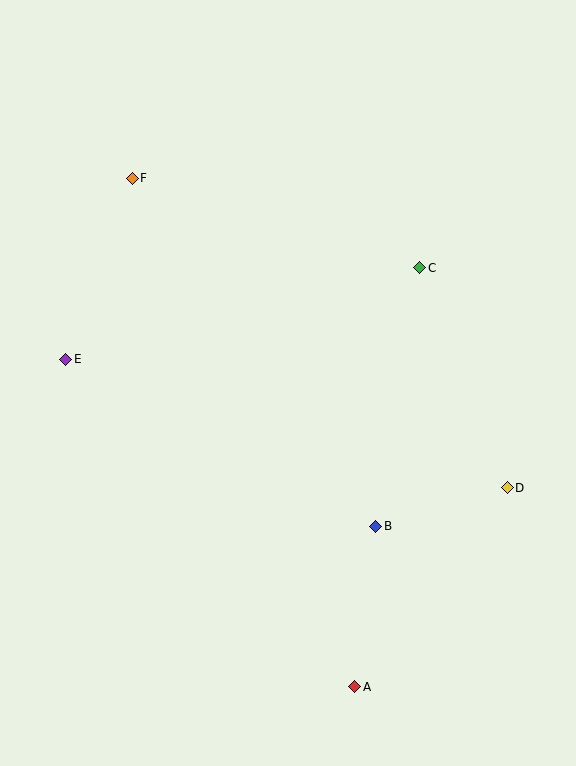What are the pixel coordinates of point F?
Point F is at (132, 178).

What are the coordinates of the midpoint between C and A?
The midpoint between C and A is at (387, 477).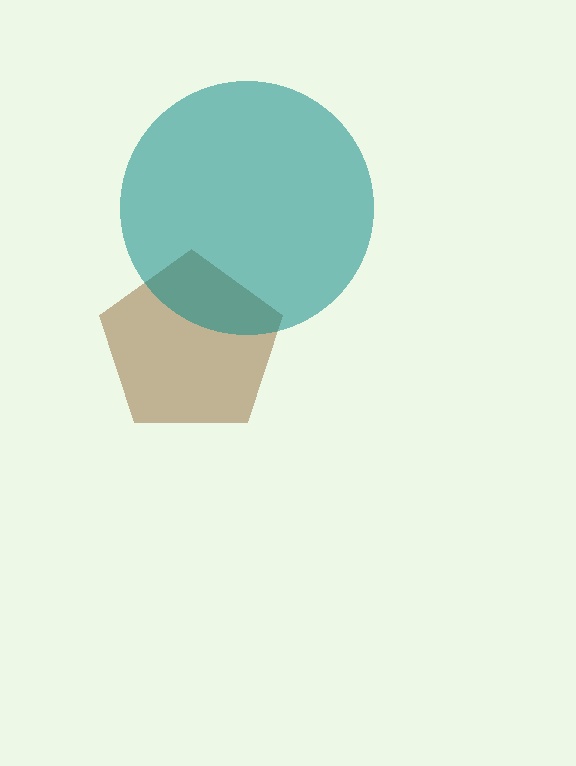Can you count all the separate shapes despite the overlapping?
Yes, there are 2 separate shapes.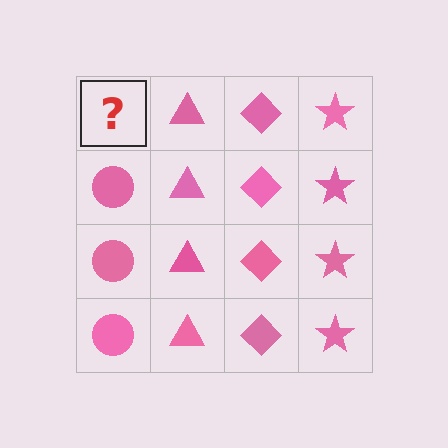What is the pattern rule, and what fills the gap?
The rule is that each column has a consistent shape. The gap should be filled with a pink circle.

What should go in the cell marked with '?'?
The missing cell should contain a pink circle.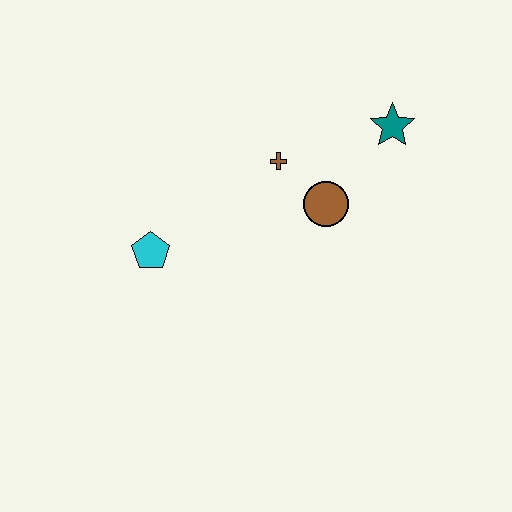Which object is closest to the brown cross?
The brown circle is closest to the brown cross.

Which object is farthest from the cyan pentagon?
The teal star is farthest from the cyan pentagon.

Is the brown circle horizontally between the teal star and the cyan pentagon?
Yes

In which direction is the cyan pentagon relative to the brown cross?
The cyan pentagon is to the left of the brown cross.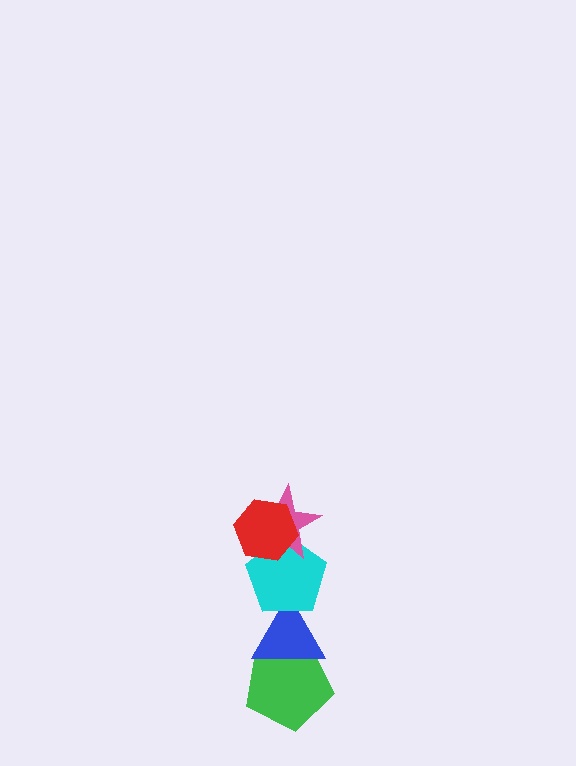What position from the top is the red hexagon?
The red hexagon is 1st from the top.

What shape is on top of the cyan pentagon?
The pink star is on top of the cyan pentagon.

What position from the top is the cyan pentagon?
The cyan pentagon is 3rd from the top.